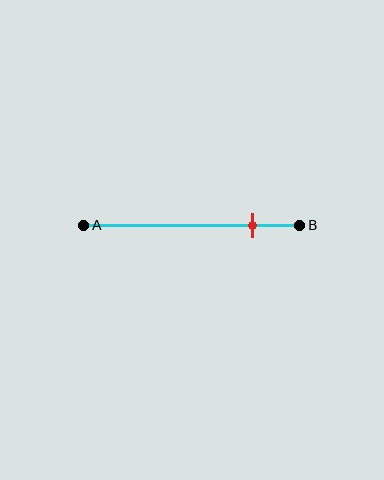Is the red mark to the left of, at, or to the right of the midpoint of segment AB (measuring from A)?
The red mark is to the right of the midpoint of segment AB.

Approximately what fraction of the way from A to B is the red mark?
The red mark is approximately 80% of the way from A to B.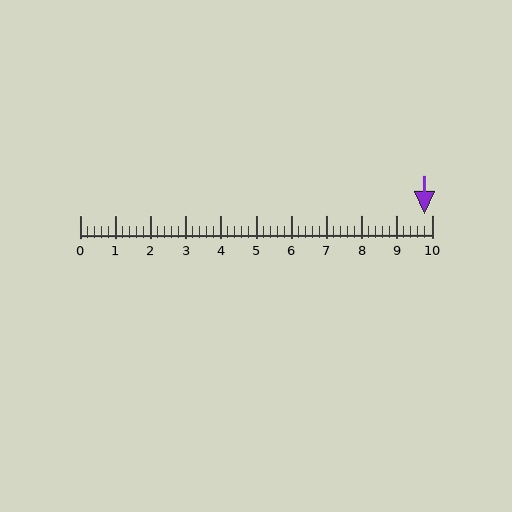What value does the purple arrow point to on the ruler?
The purple arrow points to approximately 9.8.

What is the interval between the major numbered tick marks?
The major tick marks are spaced 1 units apart.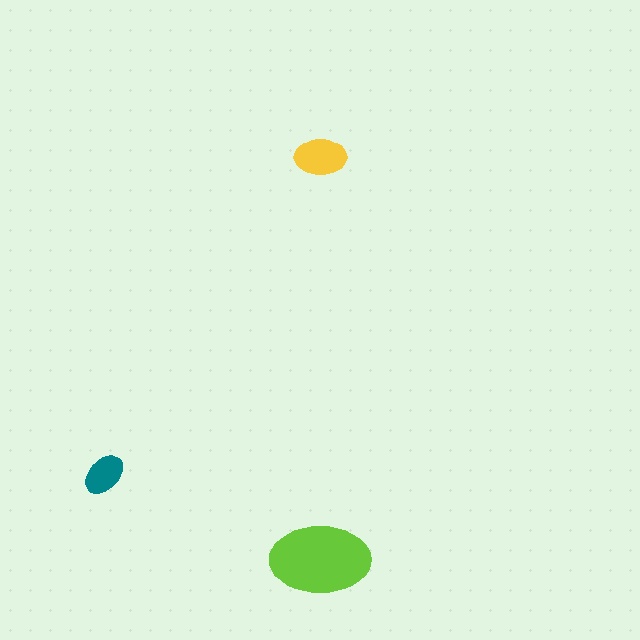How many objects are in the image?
There are 3 objects in the image.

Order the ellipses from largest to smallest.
the lime one, the yellow one, the teal one.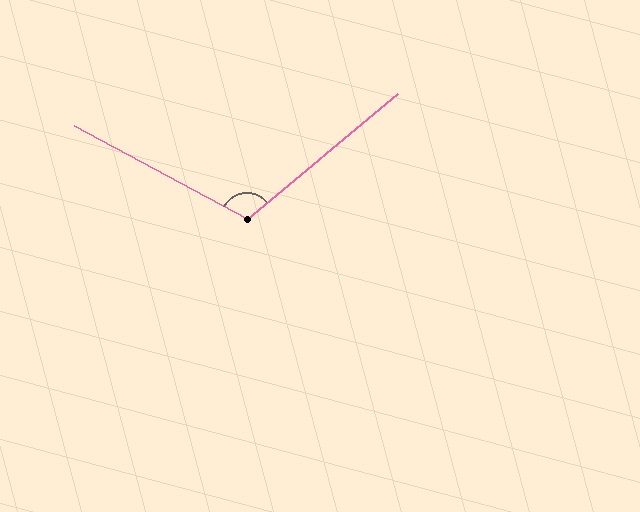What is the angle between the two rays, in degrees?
Approximately 112 degrees.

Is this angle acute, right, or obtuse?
It is obtuse.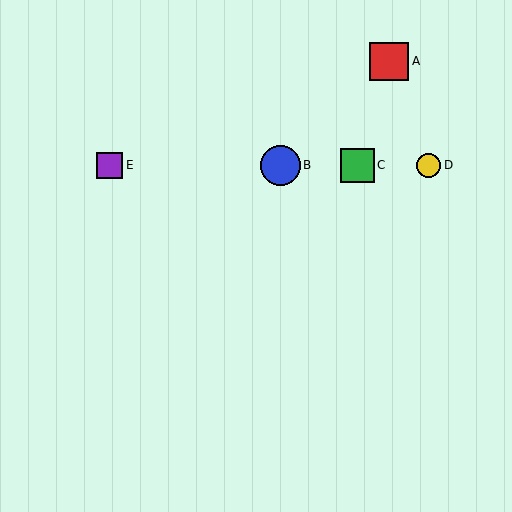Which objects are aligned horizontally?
Objects B, C, D, E are aligned horizontally.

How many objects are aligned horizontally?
4 objects (B, C, D, E) are aligned horizontally.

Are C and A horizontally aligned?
No, C is at y≈165 and A is at y≈61.